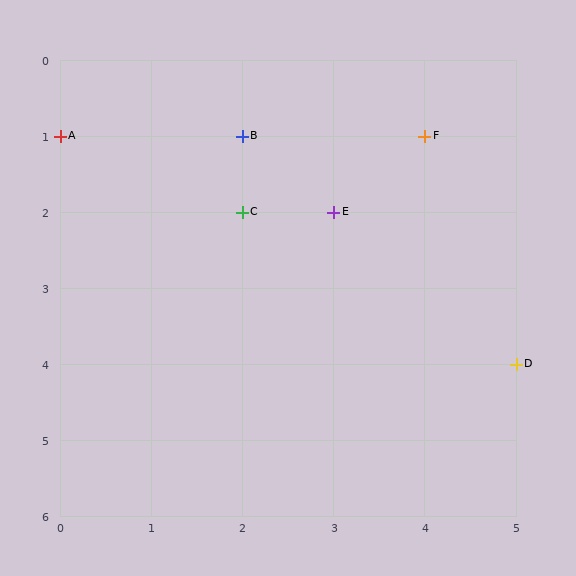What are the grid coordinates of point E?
Point E is at grid coordinates (3, 2).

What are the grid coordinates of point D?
Point D is at grid coordinates (5, 4).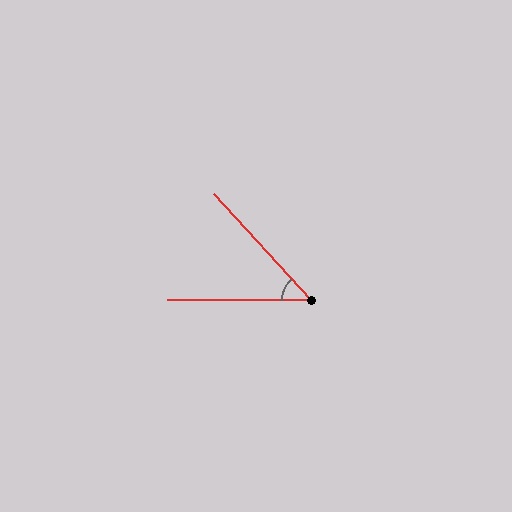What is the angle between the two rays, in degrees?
Approximately 48 degrees.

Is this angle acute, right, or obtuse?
It is acute.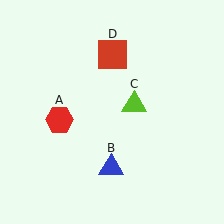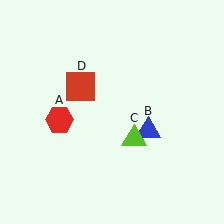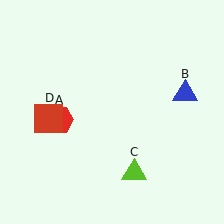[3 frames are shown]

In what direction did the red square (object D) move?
The red square (object D) moved down and to the left.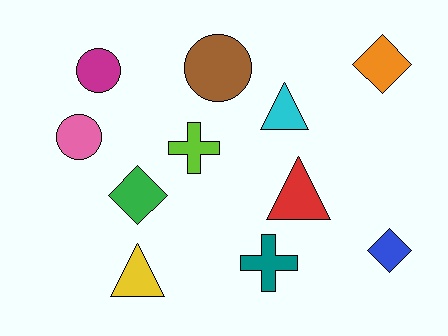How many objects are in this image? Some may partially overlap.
There are 11 objects.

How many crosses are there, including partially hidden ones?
There are 2 crosses.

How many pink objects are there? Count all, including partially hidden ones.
There is 1 pink object.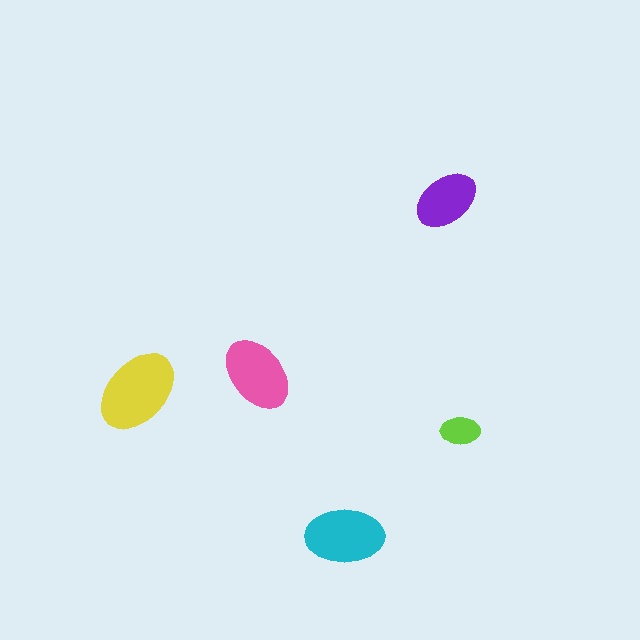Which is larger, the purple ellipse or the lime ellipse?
The purple one.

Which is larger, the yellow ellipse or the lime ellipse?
The yellow one.